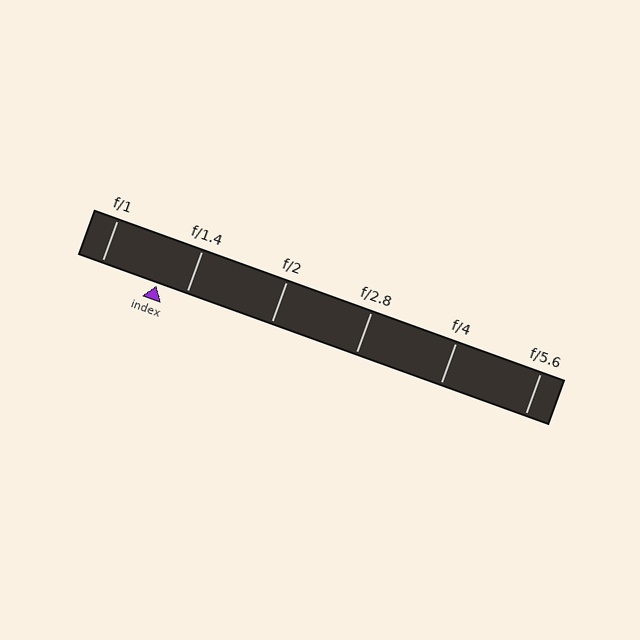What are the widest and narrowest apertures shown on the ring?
The widest aperture shown is f/1 and the narrowest is f/5.6.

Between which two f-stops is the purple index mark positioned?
The index mark is between f/1 and f/1.4.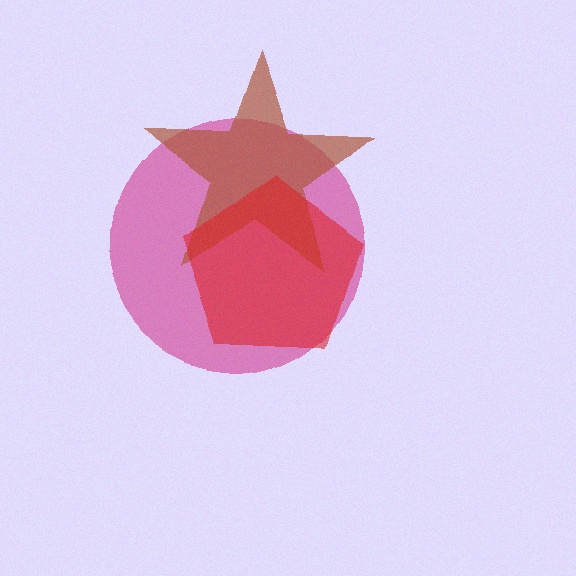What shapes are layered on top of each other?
The layered shapes are: a magenta circle, a brown star, a red pentagon.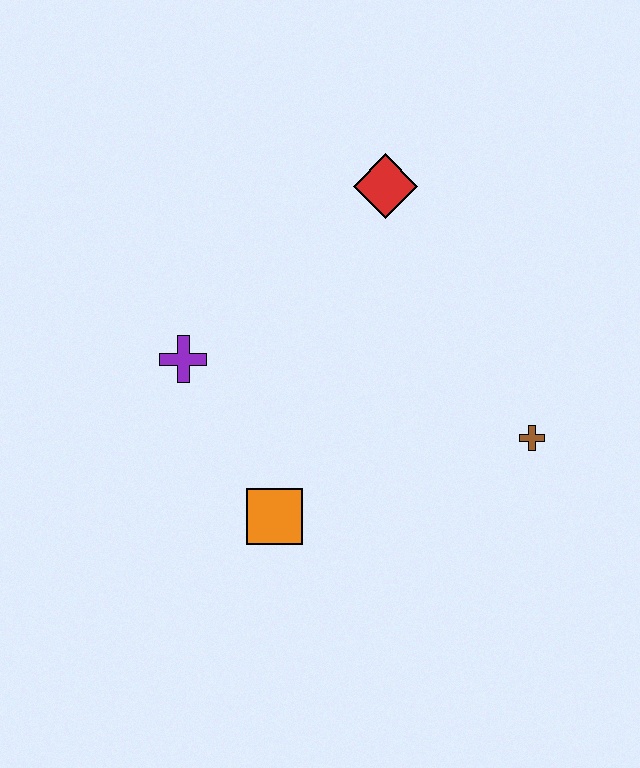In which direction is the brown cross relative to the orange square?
The brown cross is to the right of the orange square.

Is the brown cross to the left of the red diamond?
No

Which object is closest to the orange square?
The purple cross is closest to the orange square.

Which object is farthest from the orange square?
The red diamond is farthest from the orange square.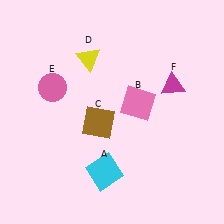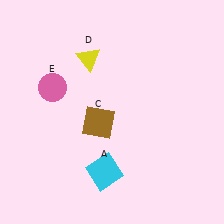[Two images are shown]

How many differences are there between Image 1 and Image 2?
There are 2 differences between the two images.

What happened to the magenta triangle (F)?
The magenta triangle (F) was removed in Image 2. It was in the top-right area of Image 1.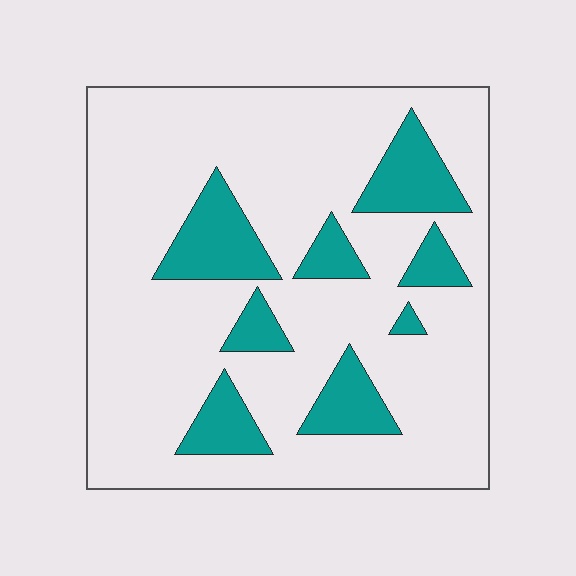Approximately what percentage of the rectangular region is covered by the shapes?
Approximately 20%.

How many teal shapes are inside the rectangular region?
8.